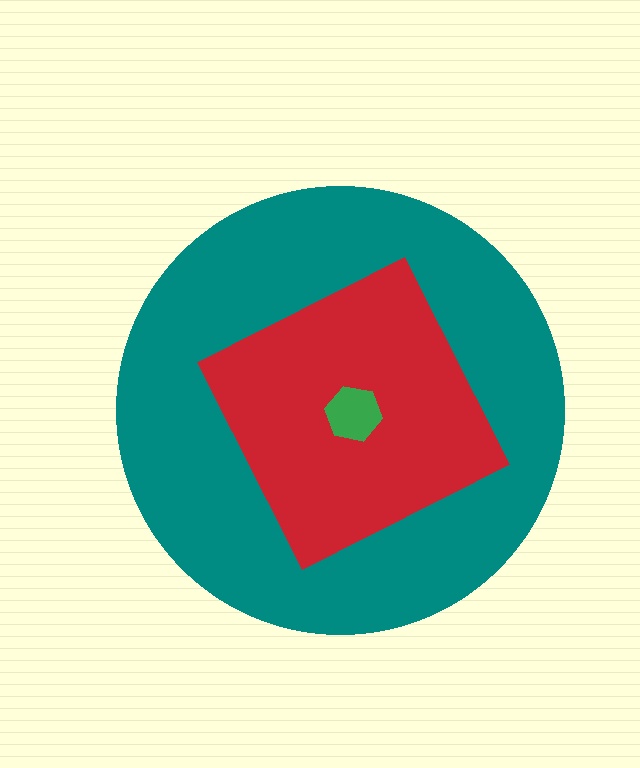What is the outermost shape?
The teal circle.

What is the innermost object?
The green hexagon.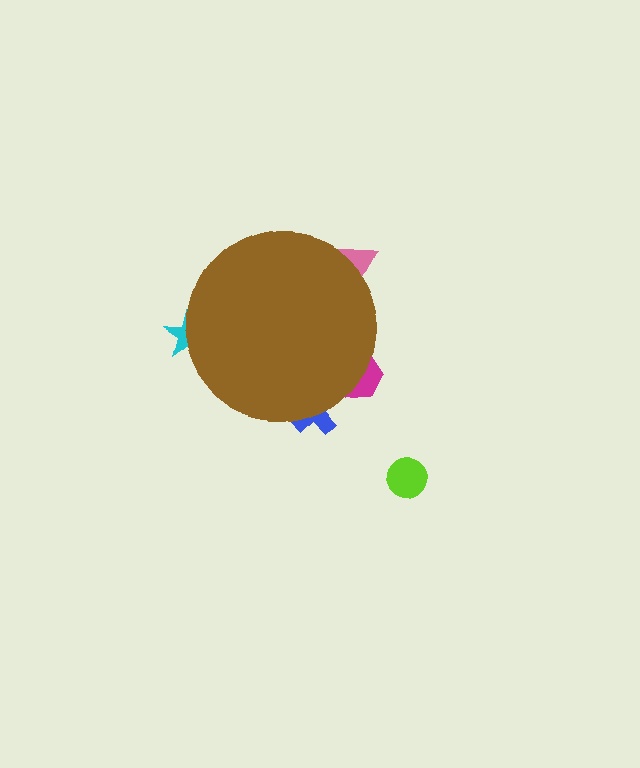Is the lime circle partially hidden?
No, the lime circle is fully visible.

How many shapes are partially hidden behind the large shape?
4 shapes are partially hidden.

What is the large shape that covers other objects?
A brown circle.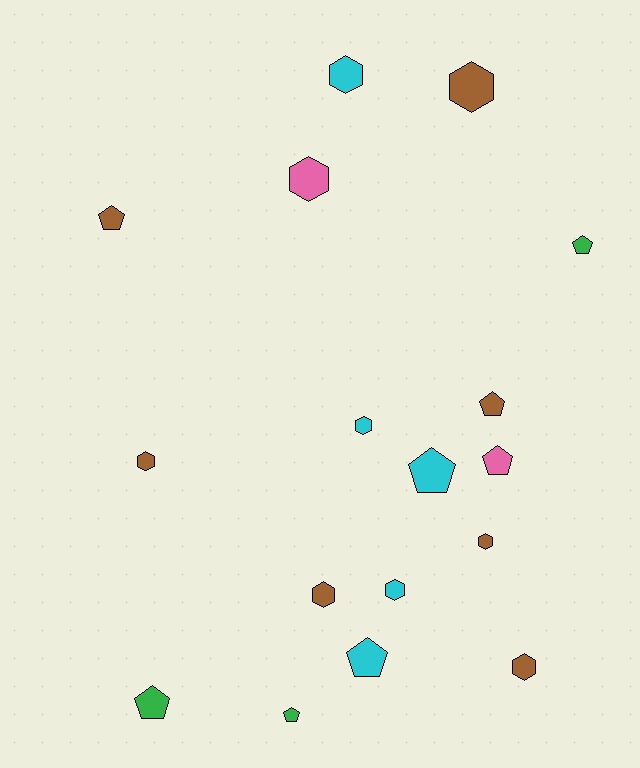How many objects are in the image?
There are 17 objects.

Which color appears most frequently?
Brown, with 7 objects.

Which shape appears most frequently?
Hexagon, with 9 objects.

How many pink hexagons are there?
There is 1 pink hexagon.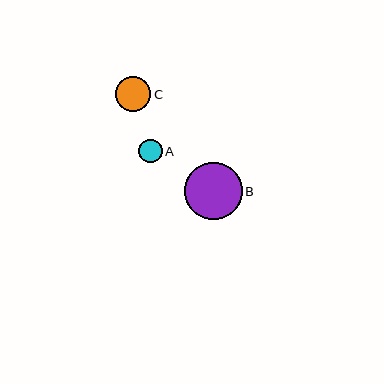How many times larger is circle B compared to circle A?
Circle B is approximately 2.4 times the size of circle A.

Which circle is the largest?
Circle B is the largest with a size of approximately 58 pixels.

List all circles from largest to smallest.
From largest to smallest: B, C, A.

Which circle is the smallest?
Circle A is the smallest with a size of approximately 24 pixels.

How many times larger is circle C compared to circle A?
Circle C is approximately 1.5 times the size of circle A.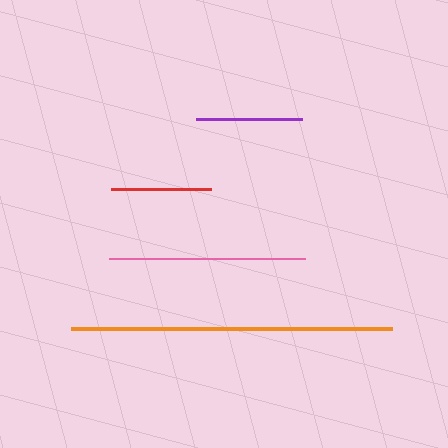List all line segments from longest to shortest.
From longest to shortest: orange, pink, purple, red.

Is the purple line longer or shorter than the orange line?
The orange line is longer than the purple line.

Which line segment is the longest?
The orange line is the longest at approximately 322 pixels.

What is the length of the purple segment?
The purple segment is approximately 106 pixels long.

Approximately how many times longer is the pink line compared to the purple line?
The pink line is approximately 1.9 times the length of the purple line.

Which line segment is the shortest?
The red line is the shortest at approximately 100 pixels.